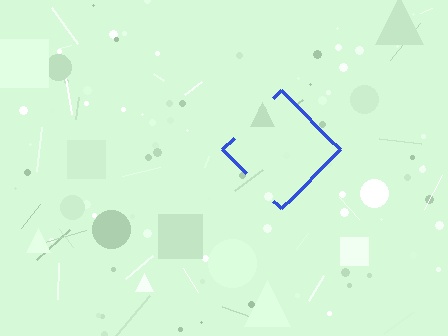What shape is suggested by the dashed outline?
The dashed outline suggests a diamond.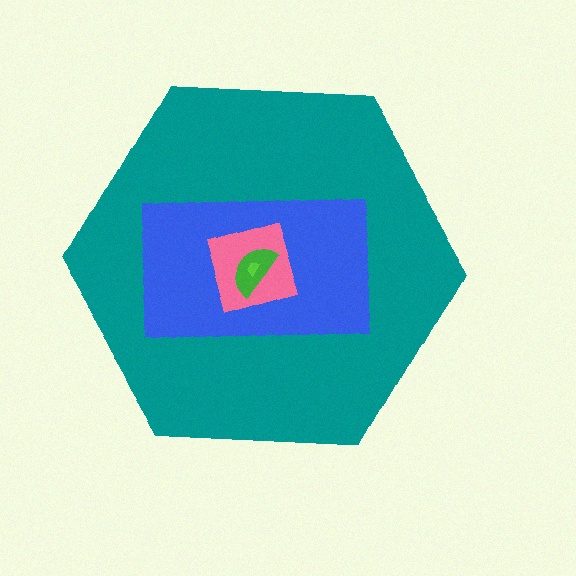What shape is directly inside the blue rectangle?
The pink diamond.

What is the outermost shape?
The teal hexagon.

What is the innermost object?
The lime trapezoid.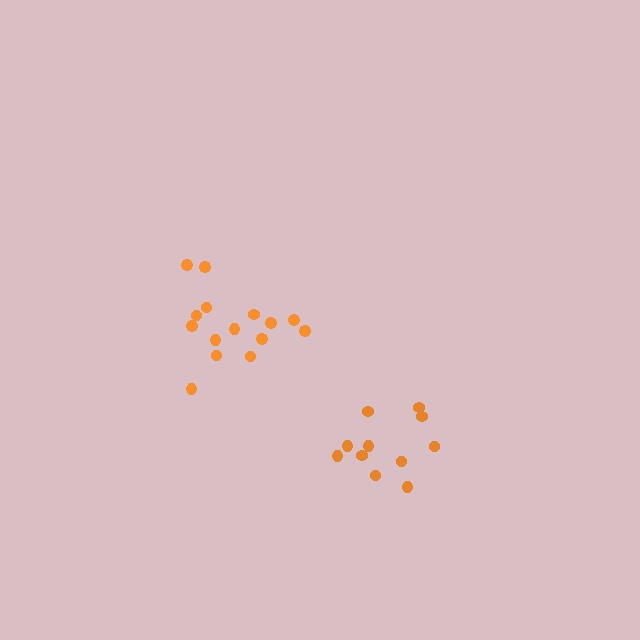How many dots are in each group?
Group 1: 11 dots, Group 2: 15 dots (26 total).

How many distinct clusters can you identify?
There are 2 distinct clusters.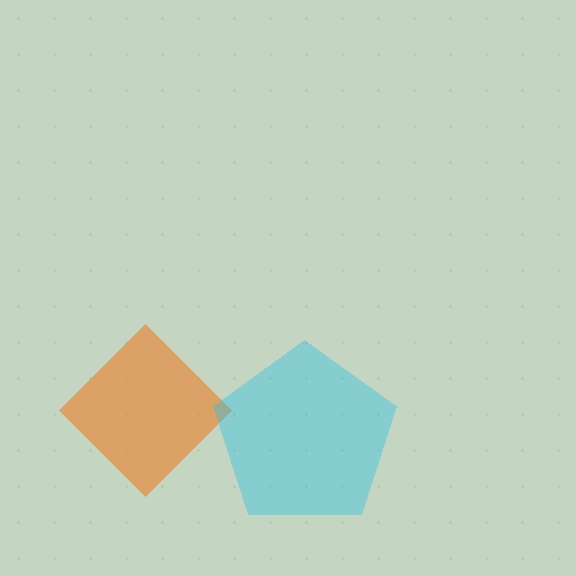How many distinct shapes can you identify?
There are 2 distinct shapes: an orange diamond, a cyan pentagon.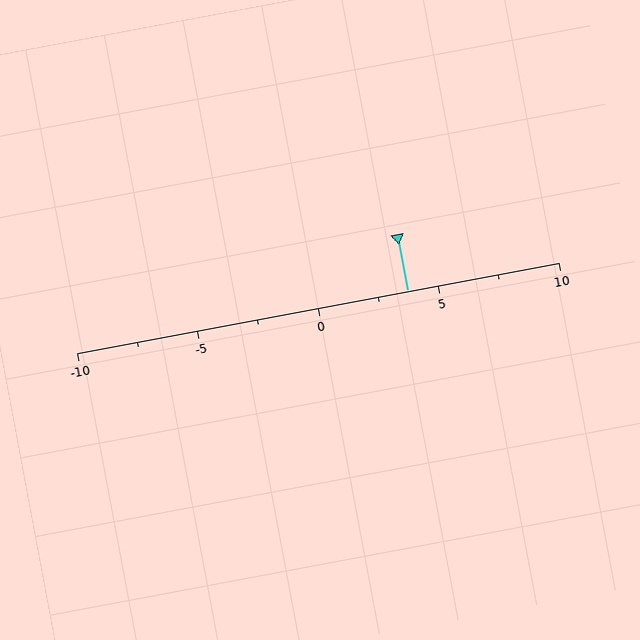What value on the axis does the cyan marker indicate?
The marker indicates approximately 3.8.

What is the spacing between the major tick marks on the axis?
The major ticks are spaced 5 apart.